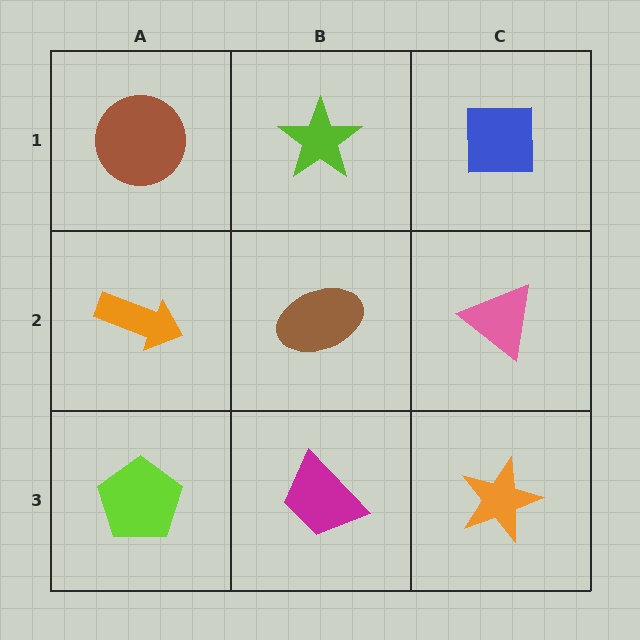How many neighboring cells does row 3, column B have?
3.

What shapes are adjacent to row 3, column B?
A brown ellipse (row 2, column B), a lime pentagon (row 3, column A), an orange star (row 3, column C).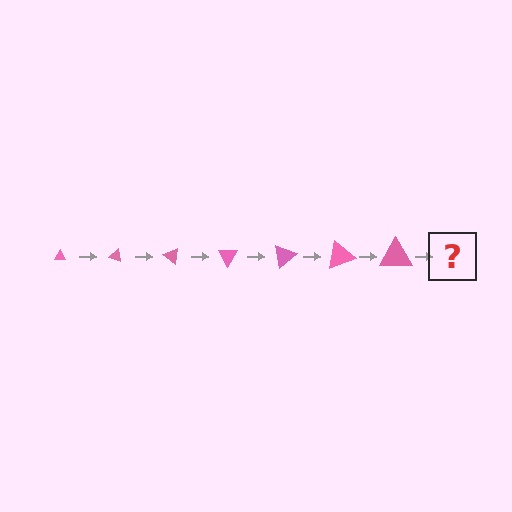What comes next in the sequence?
The next element should be a triangle, larger than the previous one and rotated 140 degrees from the start.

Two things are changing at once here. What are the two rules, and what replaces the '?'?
The two rules are that the triangle grows larger each step and it rotates 20 degrees each step. The '?' should be a triangle, larger than the previous one and rotated 140 degrees from the start.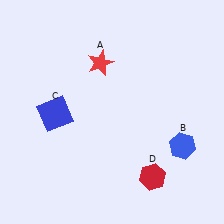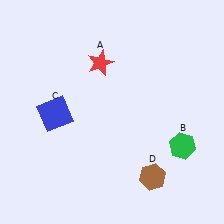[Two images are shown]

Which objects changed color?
B changed from blue to green. D changed from red to brown.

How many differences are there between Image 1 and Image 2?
There are 2 differences between the two images.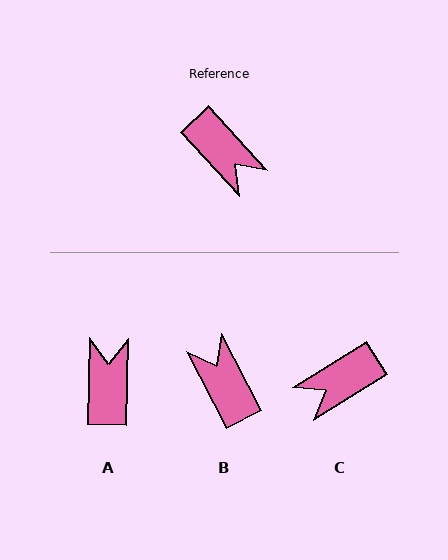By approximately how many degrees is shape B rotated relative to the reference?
Approximately 165 degrees counter-clockwise.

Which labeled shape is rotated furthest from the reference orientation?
B, about 165 degrees away.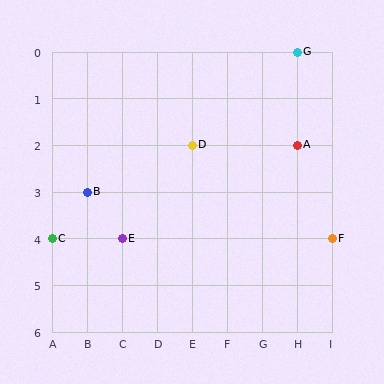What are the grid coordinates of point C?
Point C is at grid coordinates (A, 4).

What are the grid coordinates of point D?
Point D is at grid coordinates (E, 2).